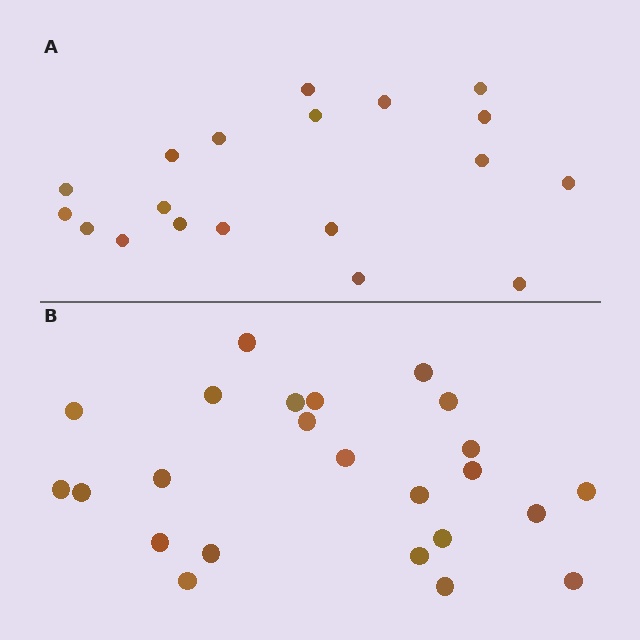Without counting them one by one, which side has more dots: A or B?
Region B (the bottom region) has more dots.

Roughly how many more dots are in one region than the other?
Region B has about 5 more dots than region A.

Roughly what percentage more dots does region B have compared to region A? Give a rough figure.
About 25% more.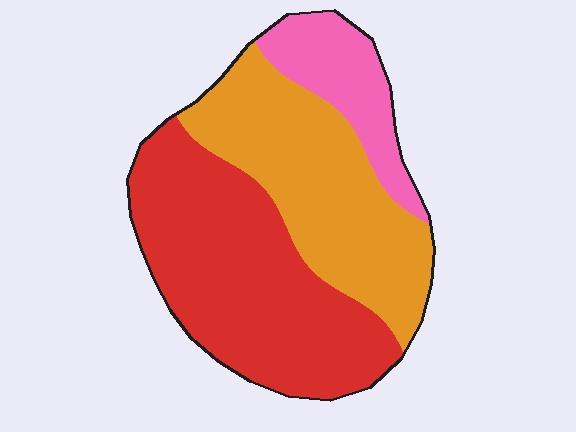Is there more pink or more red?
Red.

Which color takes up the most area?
Red, at roughly 45%.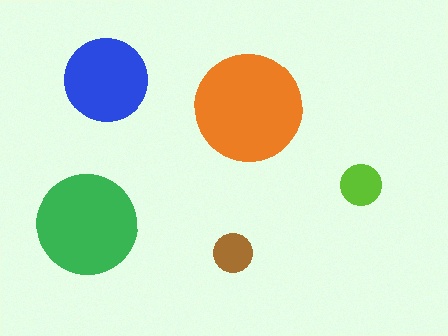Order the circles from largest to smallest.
the orange one, the green one, the blue one, the lime one, the brown one.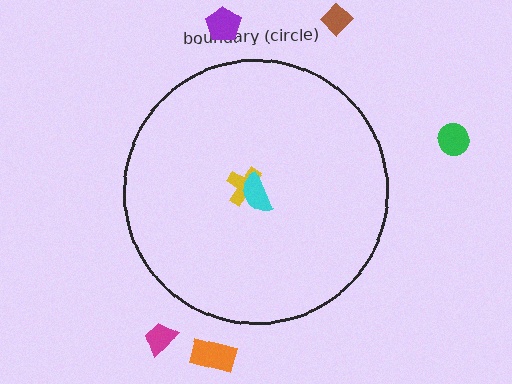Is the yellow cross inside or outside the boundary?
Inside.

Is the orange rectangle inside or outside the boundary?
Outside.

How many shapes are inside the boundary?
2 inside, 5 outside.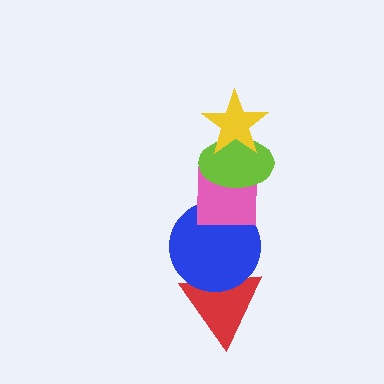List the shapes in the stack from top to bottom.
From top to bottom: the yellow star, the lime ellipse, the pink square, the blue circle, the red triangle.